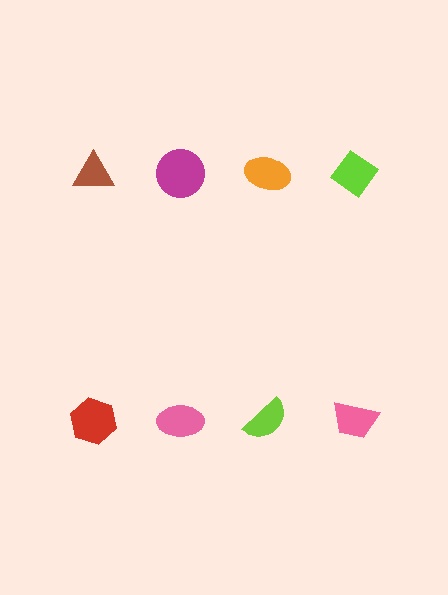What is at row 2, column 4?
A pink trapezoid.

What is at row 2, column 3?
A lime semicircle.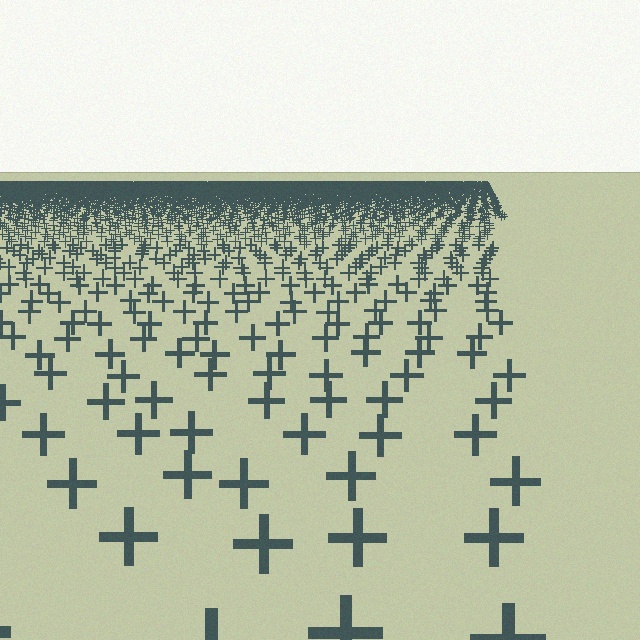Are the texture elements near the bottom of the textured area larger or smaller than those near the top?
Larger. Near the bottom, elements are closer to the viewer and appear at a bigger on-screen size.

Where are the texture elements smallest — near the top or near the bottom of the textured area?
Near the top.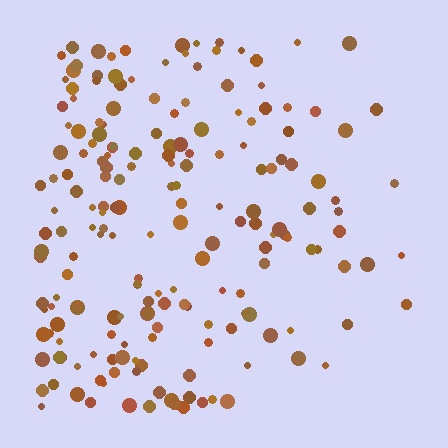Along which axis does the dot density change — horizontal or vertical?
Horizontal.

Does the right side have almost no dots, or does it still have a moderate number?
Still a moderate number, just noticeably fewer than the left.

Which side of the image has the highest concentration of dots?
The left.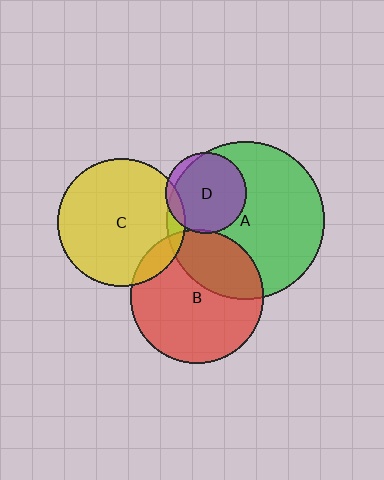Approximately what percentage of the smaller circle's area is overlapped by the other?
Approximately 30%.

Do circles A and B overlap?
Yes.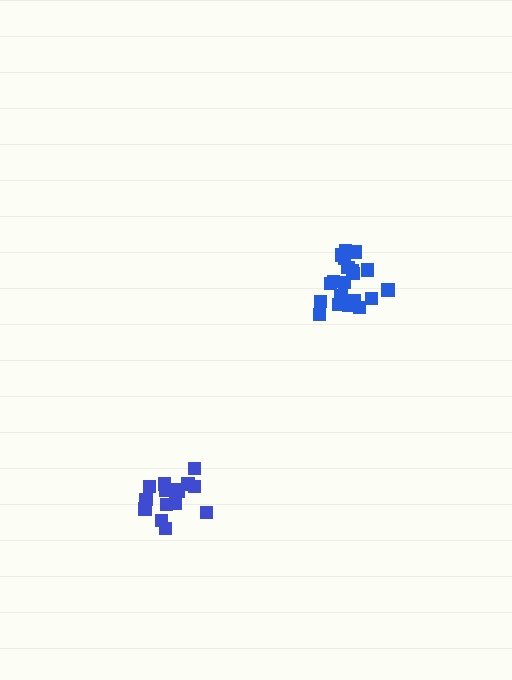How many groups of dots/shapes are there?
There are 2 groups.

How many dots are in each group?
Group 1: 15 dots, Group 2: 20 dots (35 total).